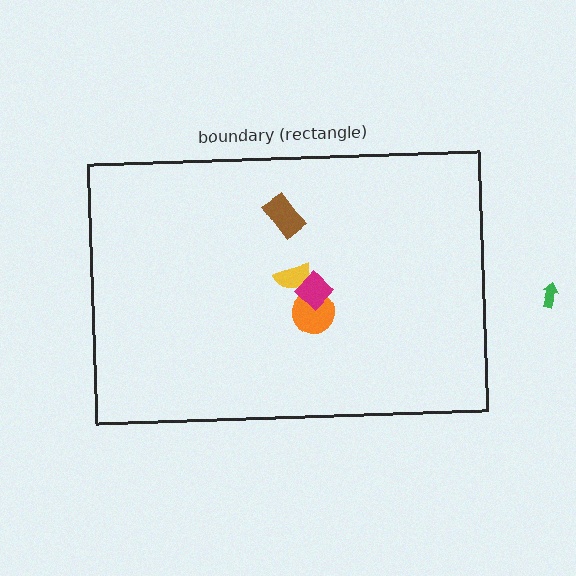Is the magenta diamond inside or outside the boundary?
Inside.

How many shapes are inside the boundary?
4 inside, 1 outside.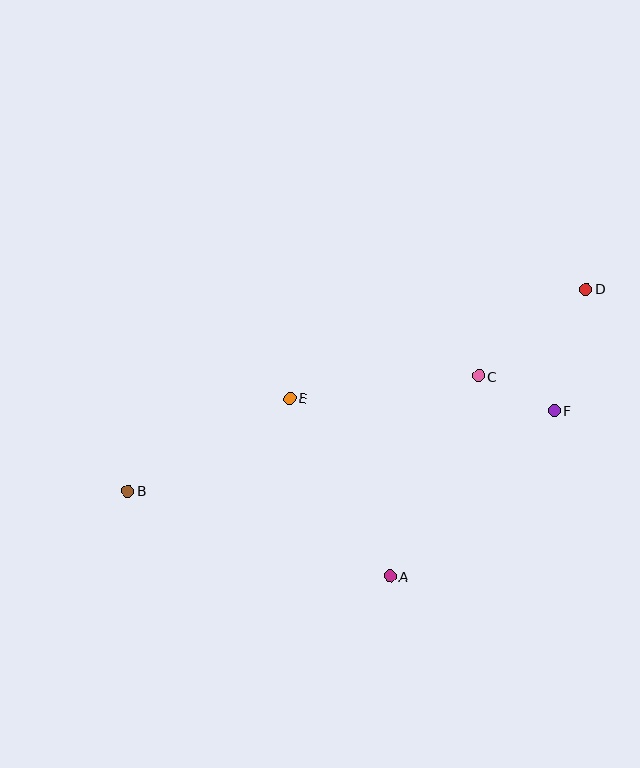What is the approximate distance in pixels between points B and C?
The distance between B and C is approximately 369 pixels.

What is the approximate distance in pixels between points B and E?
The distance between B and E is approximately 186 pixels.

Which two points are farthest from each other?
Points B and D are farthest from each other.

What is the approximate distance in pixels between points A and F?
The distance between A and F is approximately 233 pixels.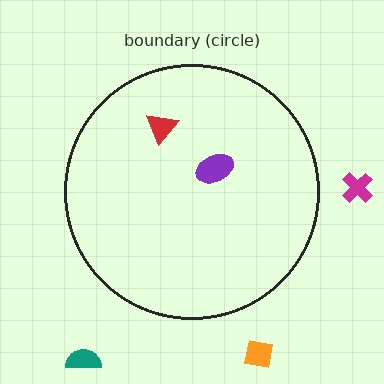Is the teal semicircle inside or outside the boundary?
Outside.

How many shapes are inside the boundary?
2 inside, 3 outside.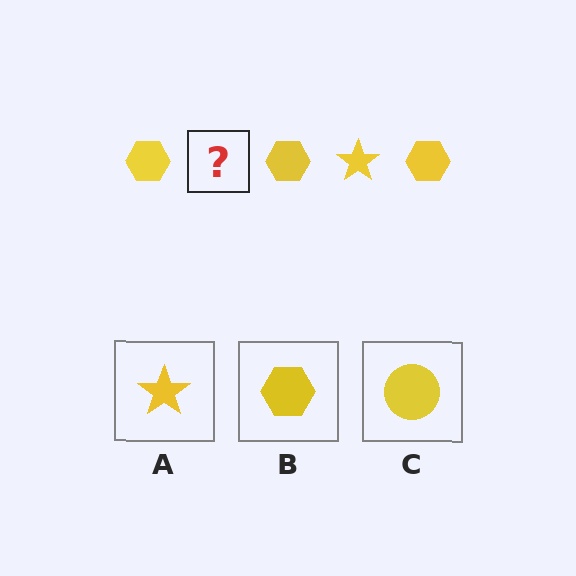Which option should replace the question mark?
Option A.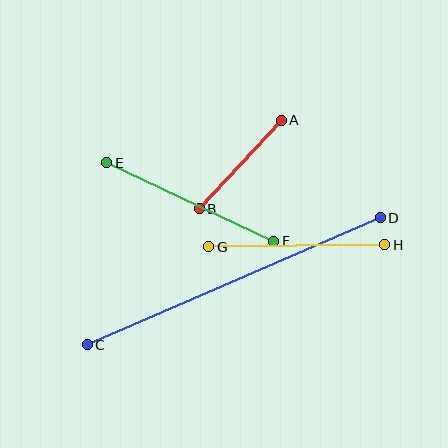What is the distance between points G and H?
The distance is approximately 176 pixels.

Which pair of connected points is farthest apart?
Points C and D are farthest apart.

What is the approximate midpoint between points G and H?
The midpoint is at approximately (297, 246) pixels.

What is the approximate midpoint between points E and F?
The midpoint is at approximately (190, 202) pixels.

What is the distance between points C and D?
The distance is approximately 319 pixels.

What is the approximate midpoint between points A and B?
The midpoint is at approximately (240, 165) pixels.